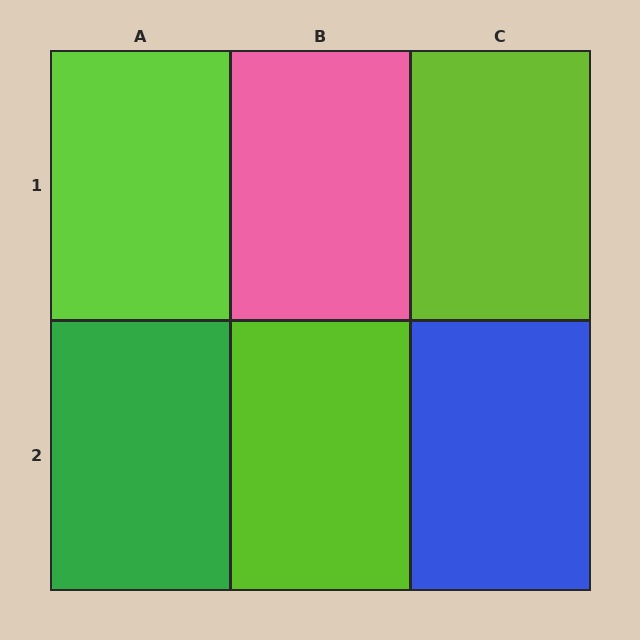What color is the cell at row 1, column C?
Lime.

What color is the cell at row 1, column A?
Lime.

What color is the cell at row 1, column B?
Pink.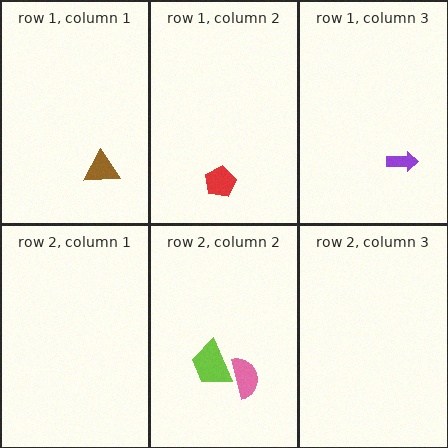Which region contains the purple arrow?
The row 1, column 3 region.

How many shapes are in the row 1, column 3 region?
1.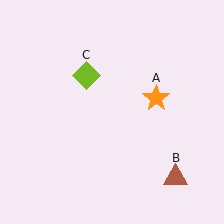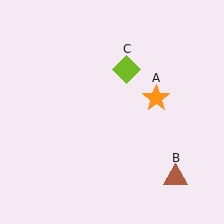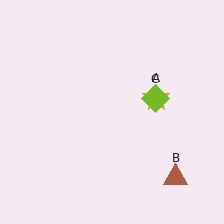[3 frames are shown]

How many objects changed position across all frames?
1 object changed position: lime diamond (object C).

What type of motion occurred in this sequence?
The lime diamond (object C) rotated clockwise around the center of the scene.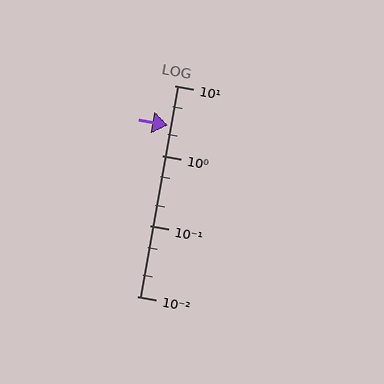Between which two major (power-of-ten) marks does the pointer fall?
The pointer is between 1 and 10.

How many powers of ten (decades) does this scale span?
The scale spans 3 decades, from 0.01 to 10.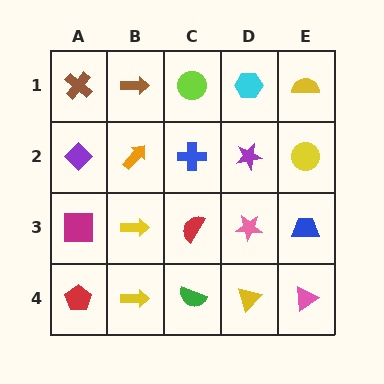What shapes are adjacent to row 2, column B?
A brown arrow (row 1, column B), a yellow arrow (row 3, column B), a purple diamond (row 2, column A), a blue cross (row 2, column C).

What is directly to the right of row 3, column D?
A blue trapezoid.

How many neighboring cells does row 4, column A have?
2.